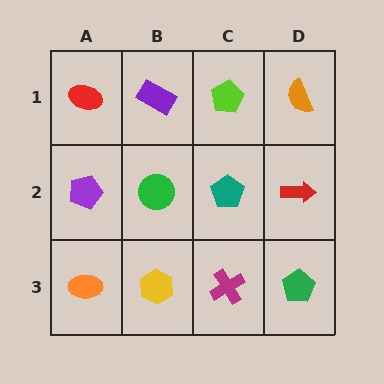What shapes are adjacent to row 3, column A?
A purple pentagon (row 2, column A), a yellow hexagon (row 3, column B).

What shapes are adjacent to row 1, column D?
A red arrow (row 2, column D), a lime pentagon (row 1, column C).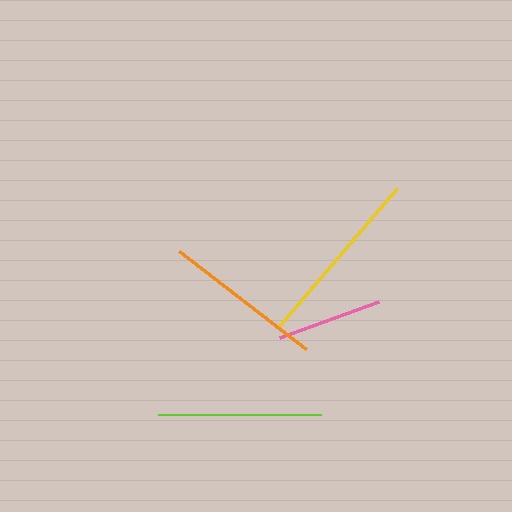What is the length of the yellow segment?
The yellow segment is approximately 182 pixels long.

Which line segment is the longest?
The yellow line is the longest at approximately 182 pixels.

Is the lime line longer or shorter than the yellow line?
The yellow line is longer than the lime line.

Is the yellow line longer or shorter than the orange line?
The yellow line is longer than the orange line.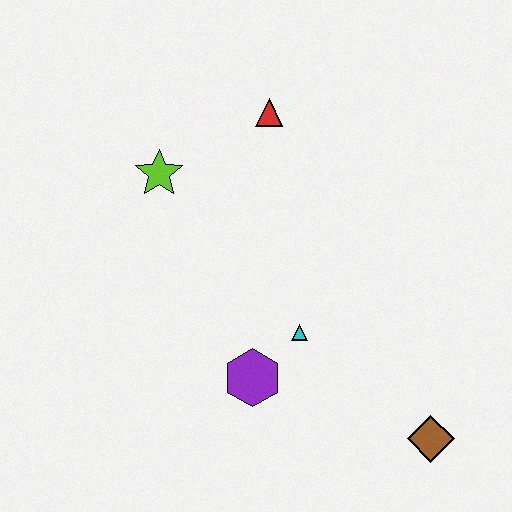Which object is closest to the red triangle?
The lime star is closest to the red triangle.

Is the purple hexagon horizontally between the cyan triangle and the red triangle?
No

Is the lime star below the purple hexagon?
No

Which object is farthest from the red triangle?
The brown diamond is farthest from the red triangle.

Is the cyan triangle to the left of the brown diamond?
Yes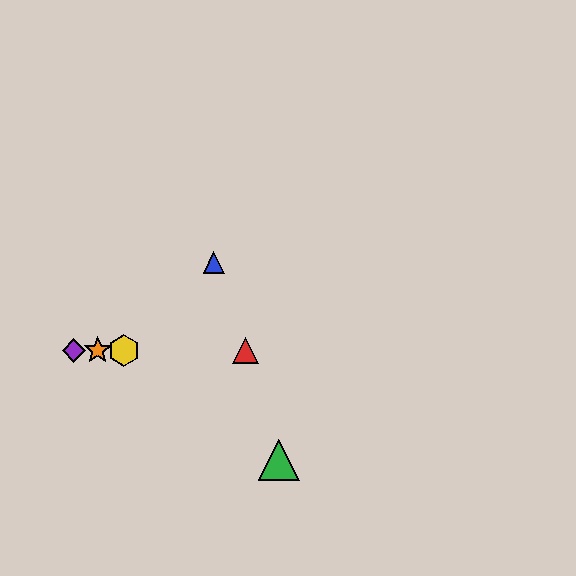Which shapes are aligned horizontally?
The red triangle, the yellow hexagon, the purple diamond, the orange star are aligned horizontally.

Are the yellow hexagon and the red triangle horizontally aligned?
Yes, both are at y≈350.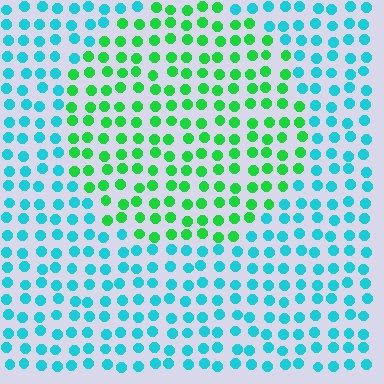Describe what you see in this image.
The image is filled with small cyan elements in a uniform arrangement. A circle-shaped region is visible where the elements are tinted to a slightly different hue, forming a subtle color boundary.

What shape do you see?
I see a circle.